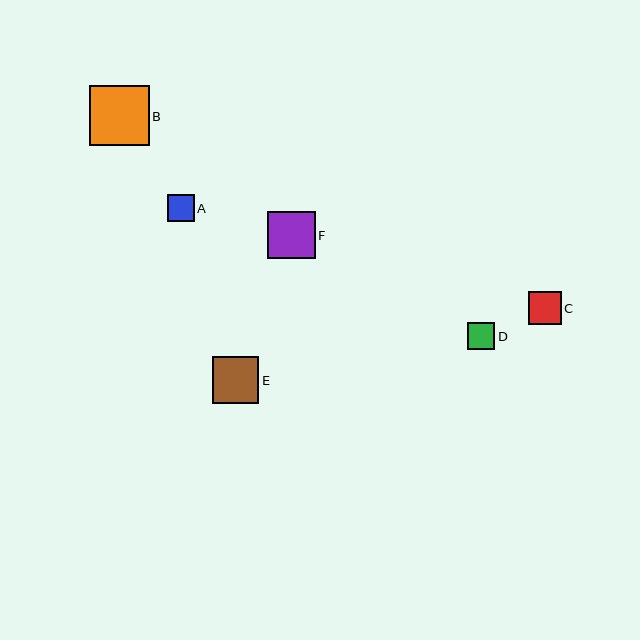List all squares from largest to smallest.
From largest to smallest: B, F, E, C, D, A.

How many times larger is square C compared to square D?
Square C is approximately 1.2 times the size of square D.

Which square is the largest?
Square B is the largest with a size of approximately 60 pixels.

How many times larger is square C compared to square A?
Square C is approximately 1.2 times the size of square A.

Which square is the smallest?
Square A is the smallest with a size of approximately 27 pixels.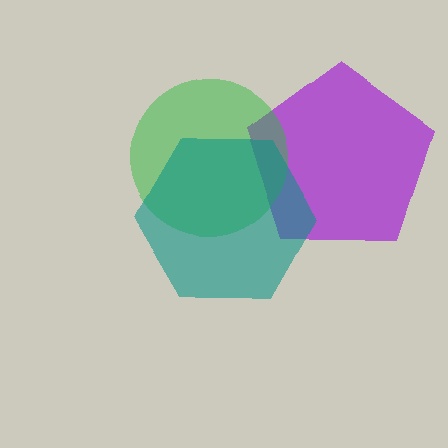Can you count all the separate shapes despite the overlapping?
Yes, there are 3 separate shapes.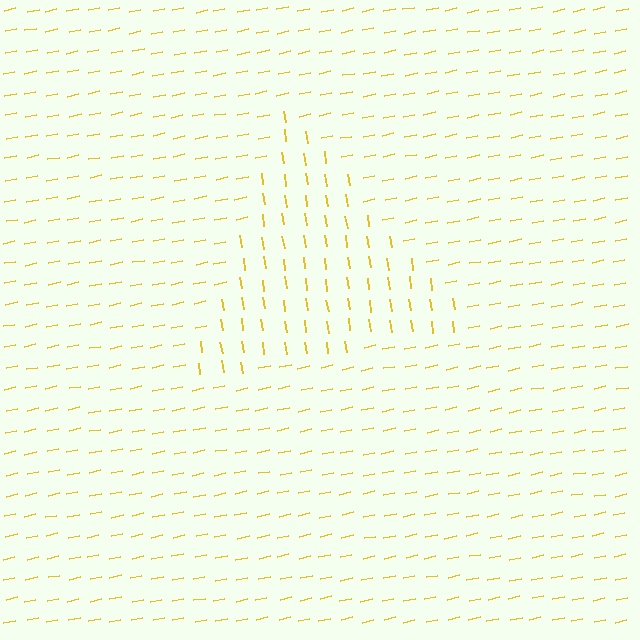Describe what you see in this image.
The image is filled with small yellow line segments. A triangle region in the image has lines oriented differently from the surrounding lines, creating a visible texture boundary.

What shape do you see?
I see a triangle.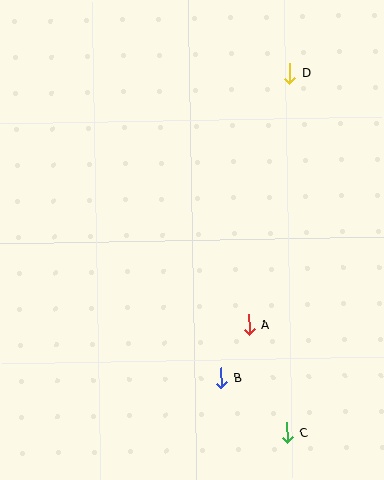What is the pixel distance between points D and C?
The distance between D and C is 359 pixels.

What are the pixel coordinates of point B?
Point B is at (221, 378).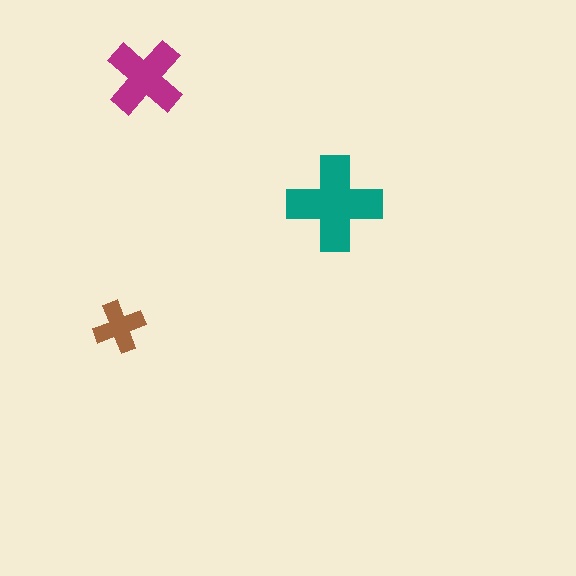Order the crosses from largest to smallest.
the teal one, the magenta one, the brown one.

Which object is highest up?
The magenta cross is topmost.